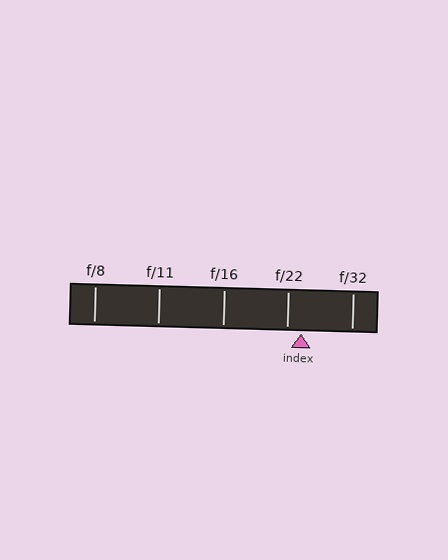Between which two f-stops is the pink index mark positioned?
The index mark is between f/22 and f/32.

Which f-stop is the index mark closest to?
The index mark is closest to f/22.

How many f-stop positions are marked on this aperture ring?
There are 5 f-stop positions marked.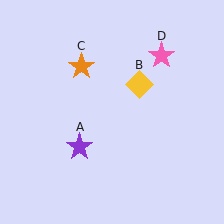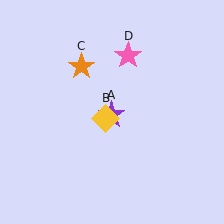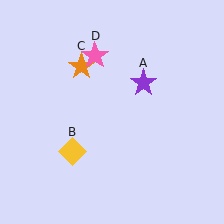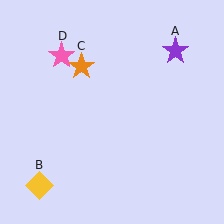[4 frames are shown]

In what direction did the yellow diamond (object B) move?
The yellow diamond (object B) moved down and to the left.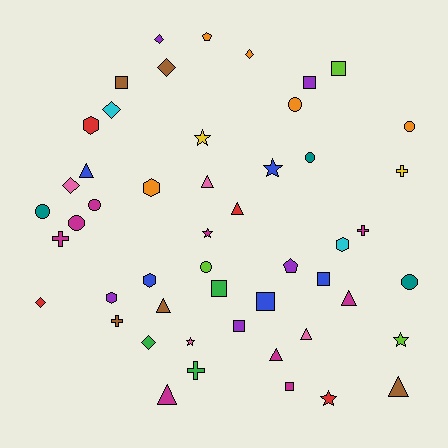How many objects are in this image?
There are 50 objects.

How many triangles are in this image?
There are 9 triangles.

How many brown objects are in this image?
There are 5 brown objects.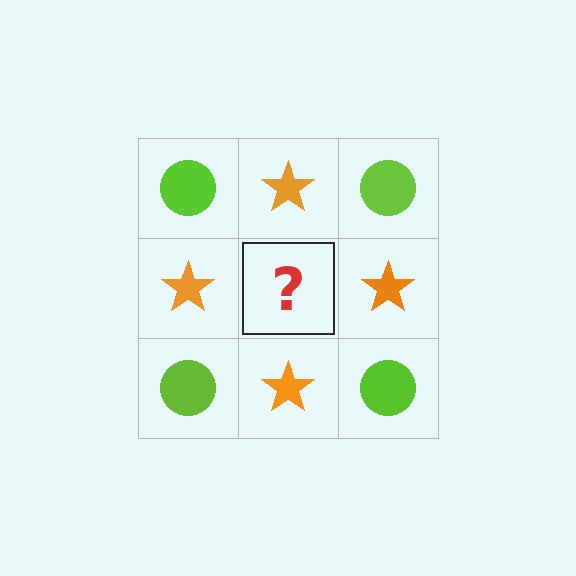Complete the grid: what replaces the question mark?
The question mark should be replaced with a lime circle.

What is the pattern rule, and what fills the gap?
The rule is that it alternates lime circle and orange star in a checkerboard pattern. The gap should be filled with a lime circle.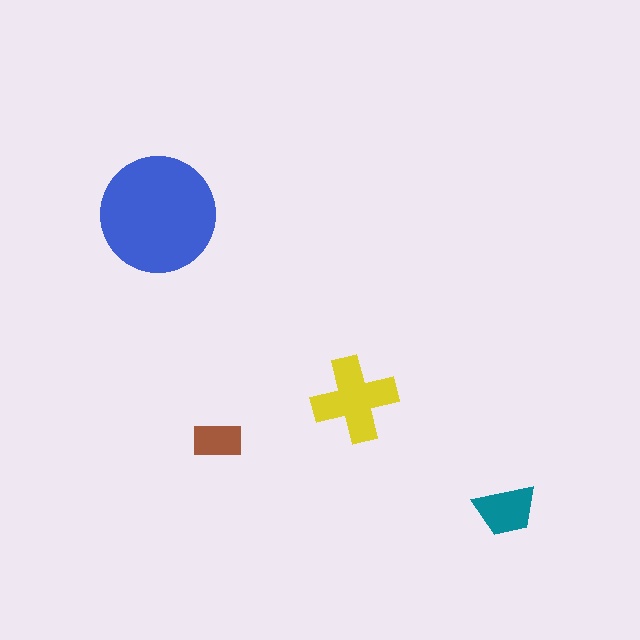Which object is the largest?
The blue circle.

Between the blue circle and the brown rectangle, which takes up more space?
The blue circle.